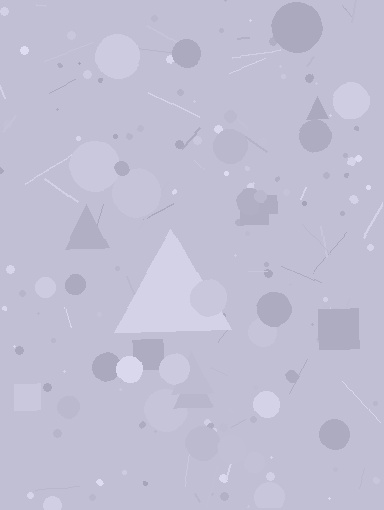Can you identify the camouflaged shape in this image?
The camouflaged shape is a triangle.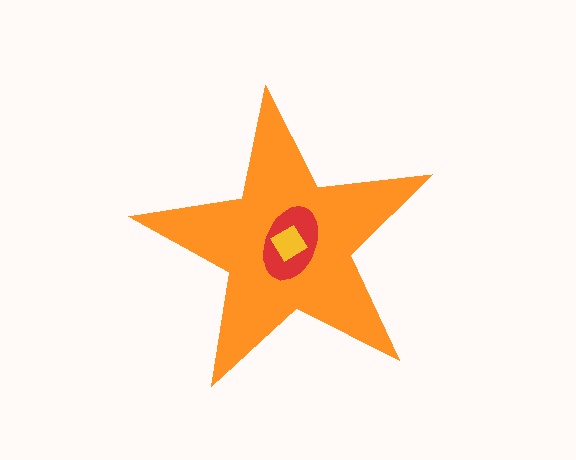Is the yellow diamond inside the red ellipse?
Yes.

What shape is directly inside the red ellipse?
The yellow diamond.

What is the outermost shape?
The orange star.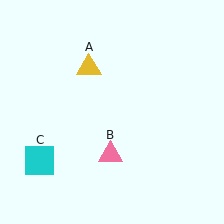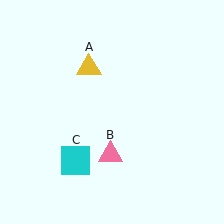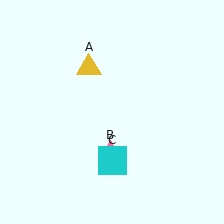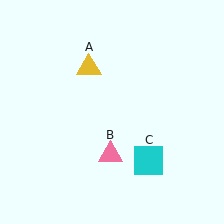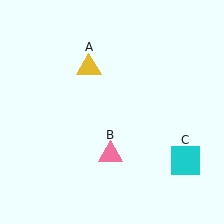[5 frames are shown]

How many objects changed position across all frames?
1 object changed position: cyan square (object C).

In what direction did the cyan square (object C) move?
The cyan square (object C) moved right.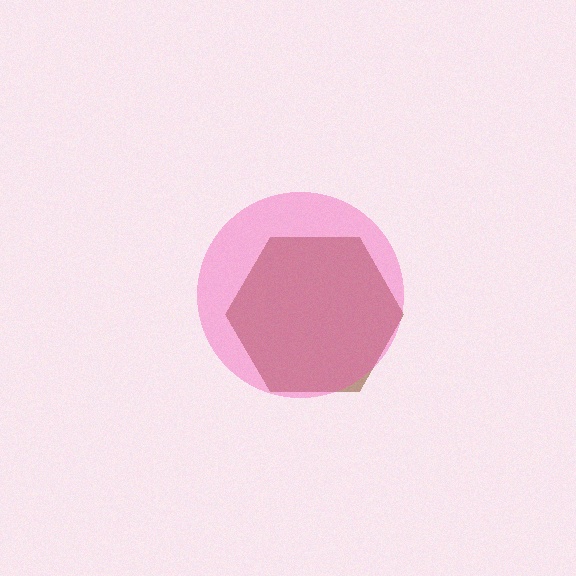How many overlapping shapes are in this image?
There are 2 overlapping shapes in the image.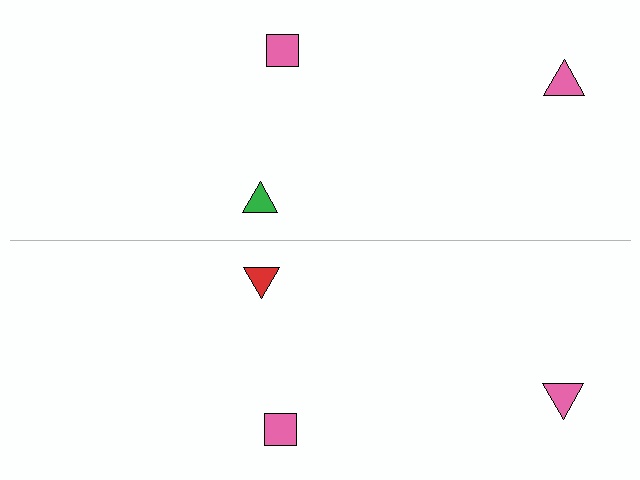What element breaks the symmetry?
The red triangle on the bottom side breaks the symmetry — its mirror counterpart is green.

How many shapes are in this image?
There are 6 shapes in this image.